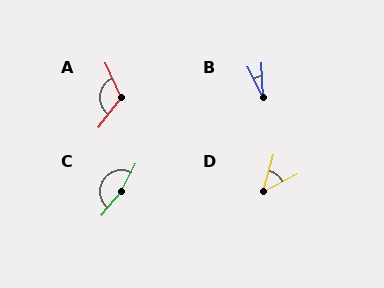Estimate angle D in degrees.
Approximately 46 degrees.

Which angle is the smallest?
B, at approximately 24 degrees.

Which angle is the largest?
C, at approximately 168 degrees.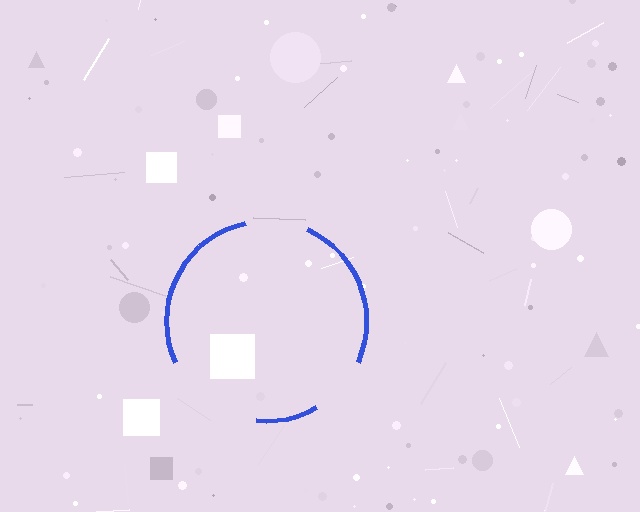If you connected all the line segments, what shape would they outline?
They would outline a circle.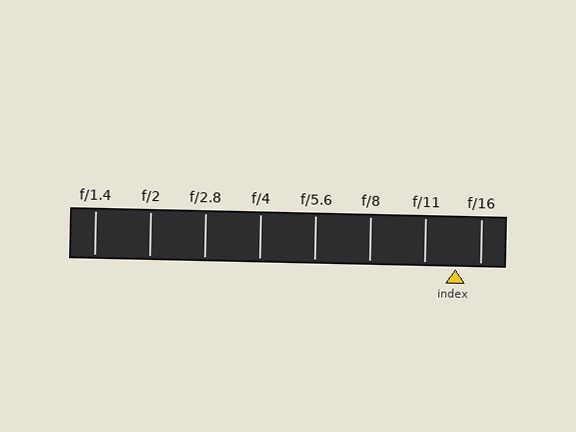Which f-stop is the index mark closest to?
The index mark is closest to f/16.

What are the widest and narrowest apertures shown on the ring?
The widest aperture shown is f/1.4 and the narrowest is f/16.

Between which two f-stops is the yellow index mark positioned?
The index mark is between f/11 and f/16.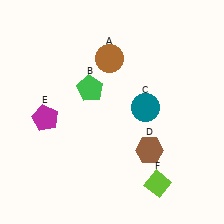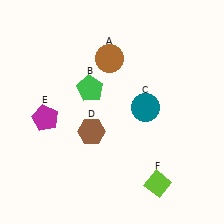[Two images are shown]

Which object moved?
The brown hexagon (D) moved left.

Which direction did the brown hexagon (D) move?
The brown hexagon (D) moved left.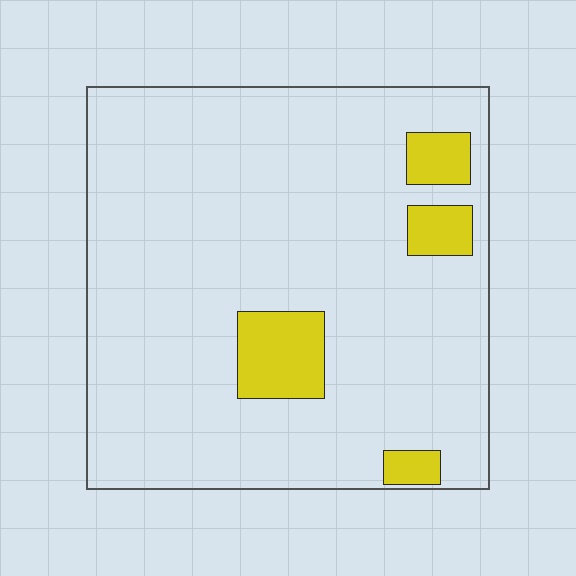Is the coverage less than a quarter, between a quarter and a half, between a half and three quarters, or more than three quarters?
Less than a quarter.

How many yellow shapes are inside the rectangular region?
4.